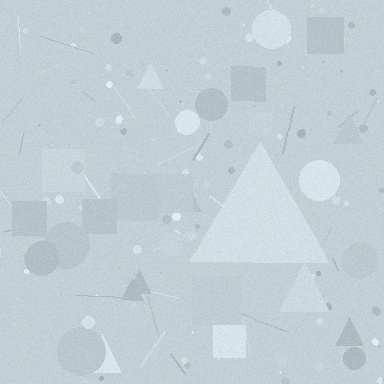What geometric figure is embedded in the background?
A triangle is embedded in the background.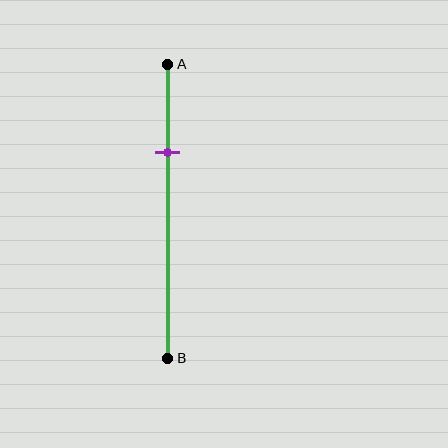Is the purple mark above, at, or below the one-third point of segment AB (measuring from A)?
The purple mark is above the one-third point of segment AB.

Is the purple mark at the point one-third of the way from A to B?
No, the mark is at about 30% from A, not at the 33% one-third point.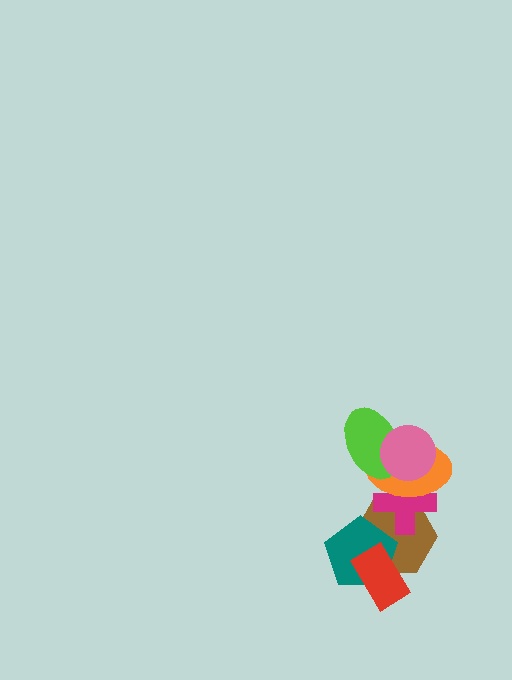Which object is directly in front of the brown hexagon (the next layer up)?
The magenta cross is directly in front of the brown hexagon.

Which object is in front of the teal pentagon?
The red rectangle is in front of the teal pentagon.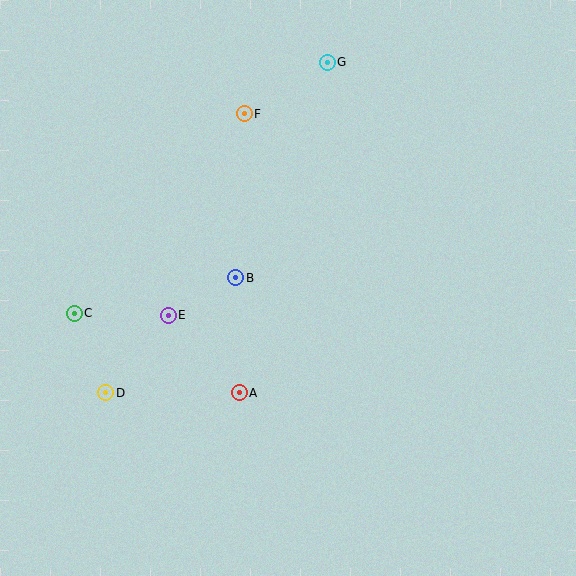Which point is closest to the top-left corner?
Point F is closest to the top-left corner.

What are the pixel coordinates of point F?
Point F is at (244, 114).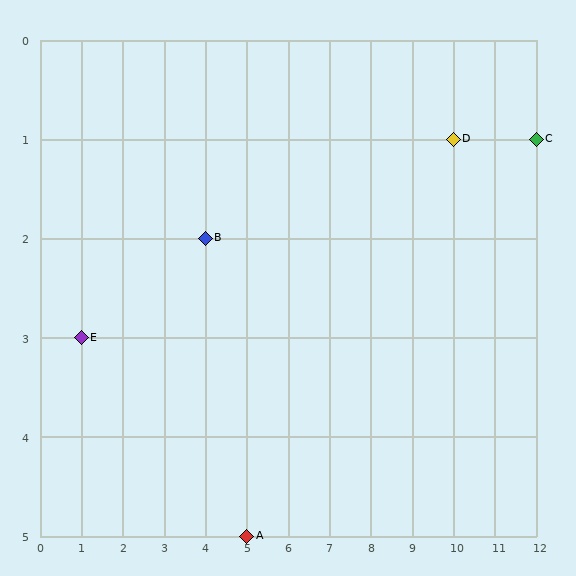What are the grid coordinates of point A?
Point A is at grid coordinates (5, 5).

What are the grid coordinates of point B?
Point B is at grid coordinates (4, 2).